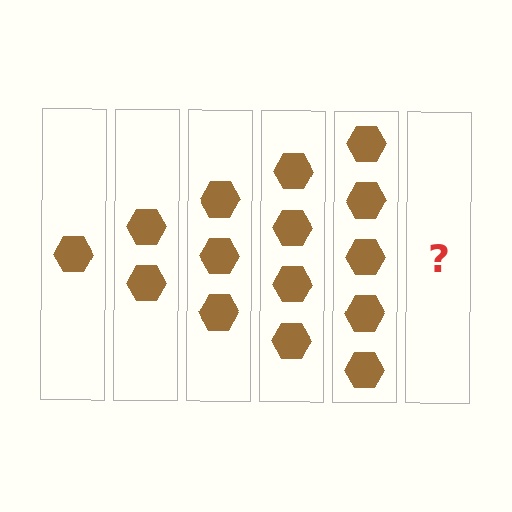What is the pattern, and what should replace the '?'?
The pattern is that each step adds one more hexagon. The '?' should be 6 hexagons.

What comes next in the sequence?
The next element should be 6 hexagons.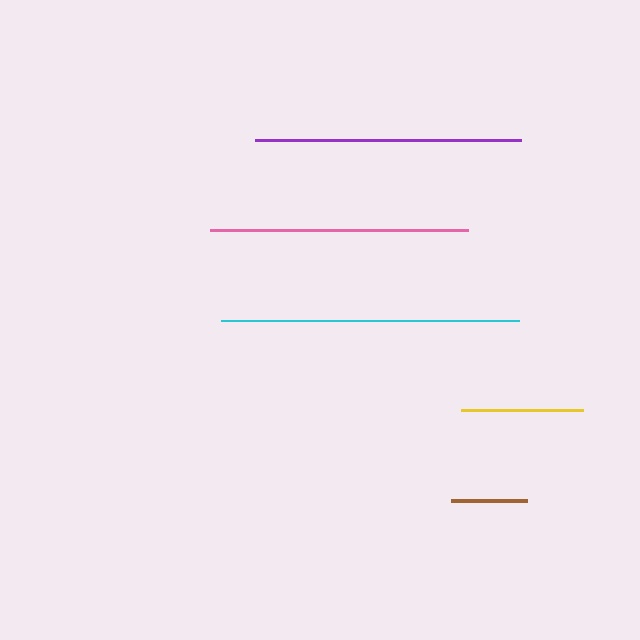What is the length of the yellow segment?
The yellow segment is approximately 122 pixels long.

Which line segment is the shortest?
The brown line is the shortest at approximately 76 pixels.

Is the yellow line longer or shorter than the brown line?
The yellow line is longer than the brown line.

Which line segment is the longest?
The cyan line is the longest at approximately 298 pixels.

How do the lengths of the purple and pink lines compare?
The purple and pink lines are approximately the same length.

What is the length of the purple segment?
The purple segment is approximately 267 pixels long.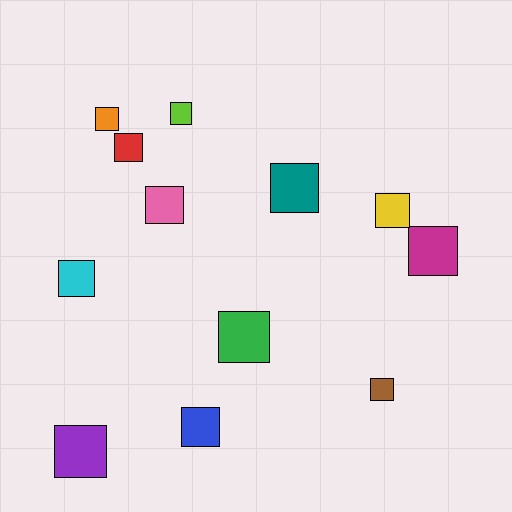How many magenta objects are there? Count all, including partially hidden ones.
There is 1 magenta object.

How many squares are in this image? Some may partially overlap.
There are 12 squares.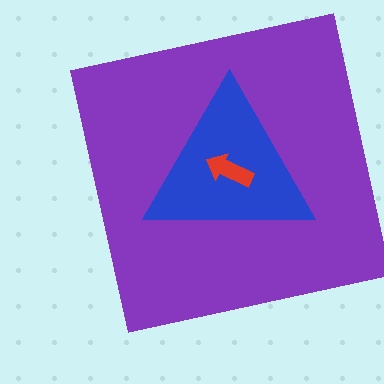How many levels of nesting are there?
3.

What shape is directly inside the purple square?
The blue triangle.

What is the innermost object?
The red arrow.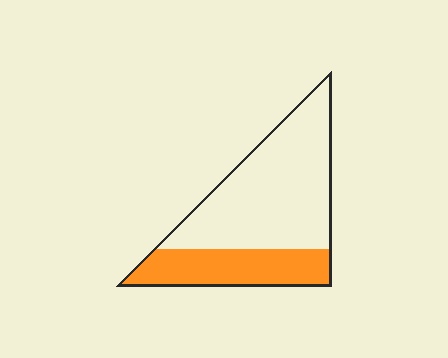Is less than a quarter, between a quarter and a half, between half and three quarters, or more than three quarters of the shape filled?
Between a quarter and a half.